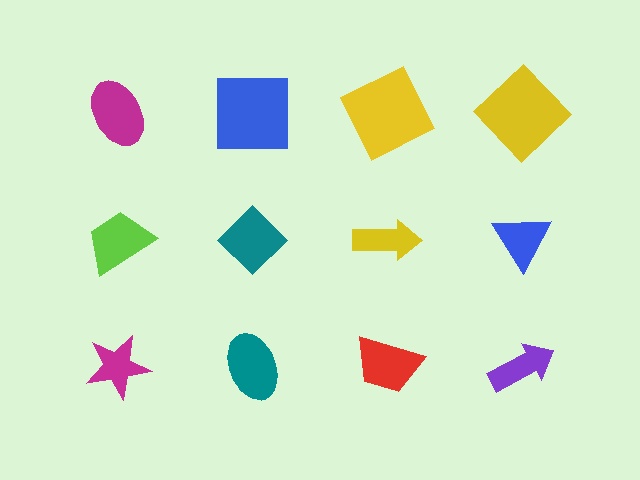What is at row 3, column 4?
A purple arrow.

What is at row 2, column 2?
A teal diamond.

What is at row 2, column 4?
A blue triangle.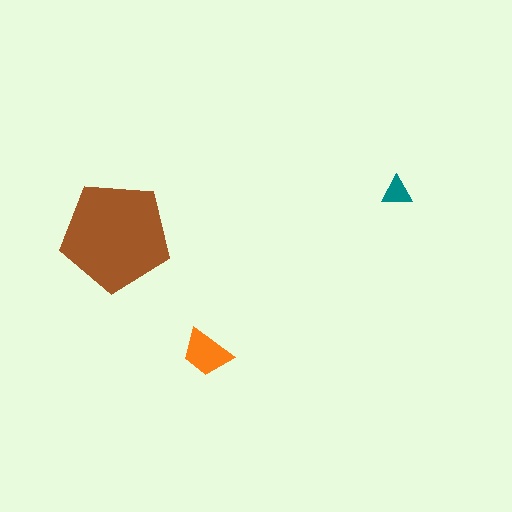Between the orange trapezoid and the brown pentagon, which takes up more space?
The brown pentagon.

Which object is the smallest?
The teal triangle.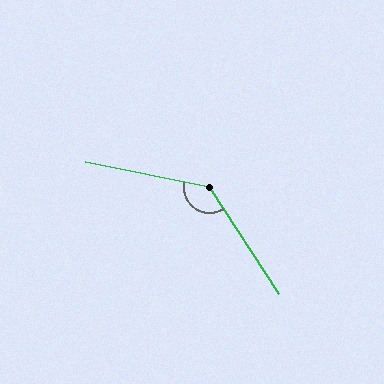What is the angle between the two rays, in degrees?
Approximately 134 degrees.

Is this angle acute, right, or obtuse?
It is obtuse.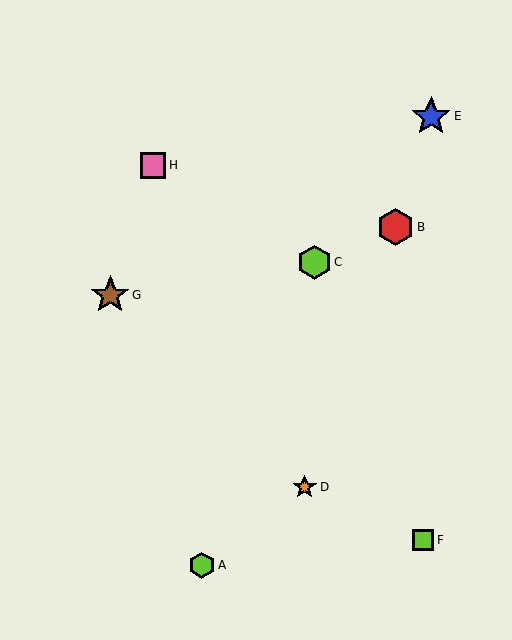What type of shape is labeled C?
Shape C is a lime hexagon.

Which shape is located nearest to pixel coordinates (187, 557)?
The lime hexagon (labeled A) at (202, 565) is nearest to that location.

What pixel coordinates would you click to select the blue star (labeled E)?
Click at (431, 116) to select the blue star E.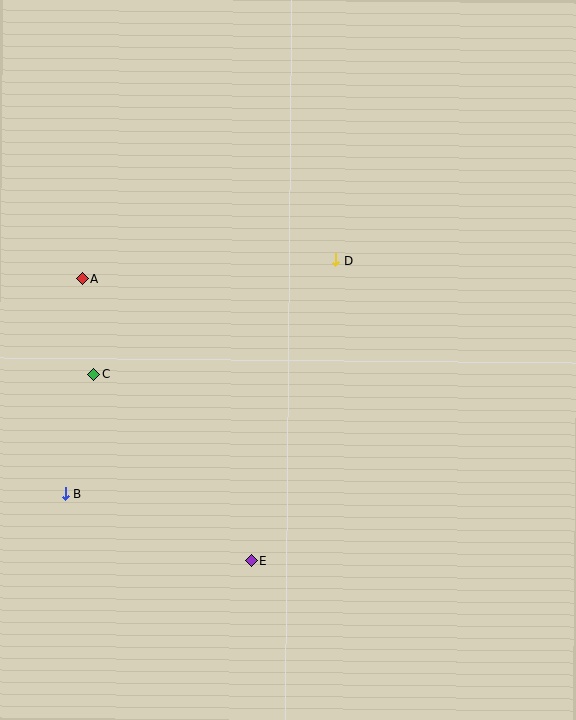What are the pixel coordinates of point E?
Point E is at (251, 560).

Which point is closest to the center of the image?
Point D at (336, 260) is closest to the center.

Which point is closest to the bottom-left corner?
Point B is closest to the bottom-left corner.